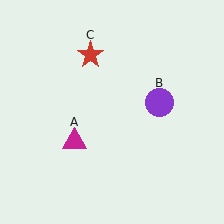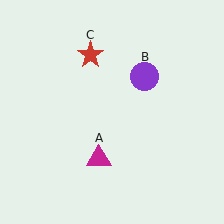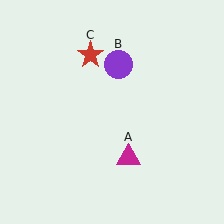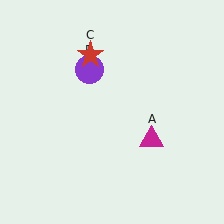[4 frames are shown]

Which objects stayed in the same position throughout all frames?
Red star (object C) remained stationary.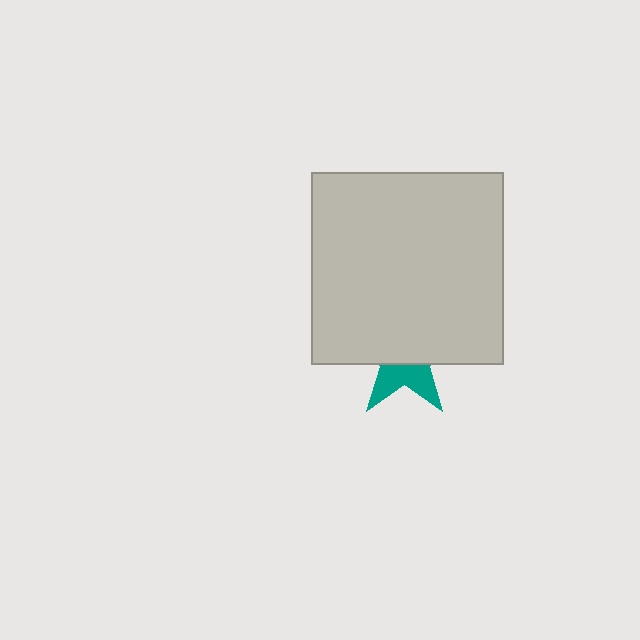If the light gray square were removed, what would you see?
You would see the complete teal star.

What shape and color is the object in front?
The object in front is a light gray square.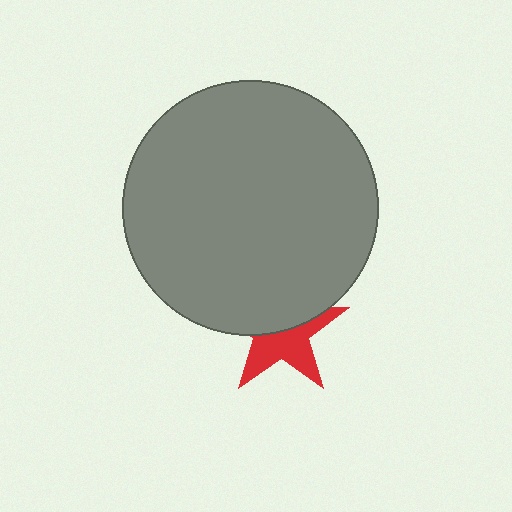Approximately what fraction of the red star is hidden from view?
Roughly 49% of the red star is hidden behind the gray circle.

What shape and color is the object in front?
The object in front is a gray circle.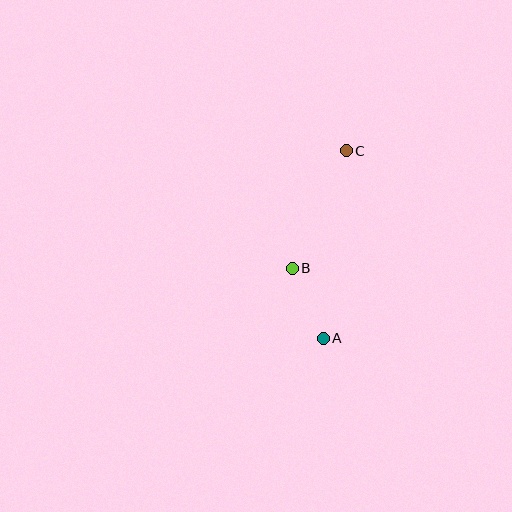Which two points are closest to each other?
Points A and B are closest to each other.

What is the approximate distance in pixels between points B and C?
The distance between B and C is approximately 129 pixels.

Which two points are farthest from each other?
Points A and C are farthest from each other.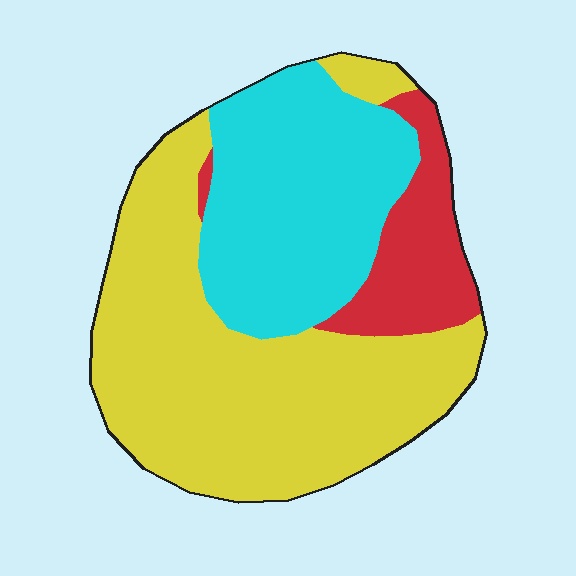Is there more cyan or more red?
Cyan.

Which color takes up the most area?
Yellow, at roughly 55%.